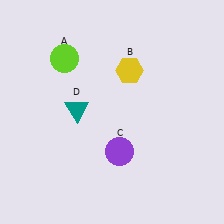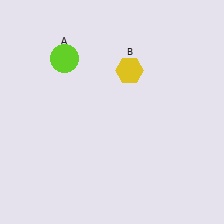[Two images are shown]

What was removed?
The purple circle (C), the teal triangle (D) were removed in Image 2.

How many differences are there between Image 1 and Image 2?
There are 2 differences between the two images.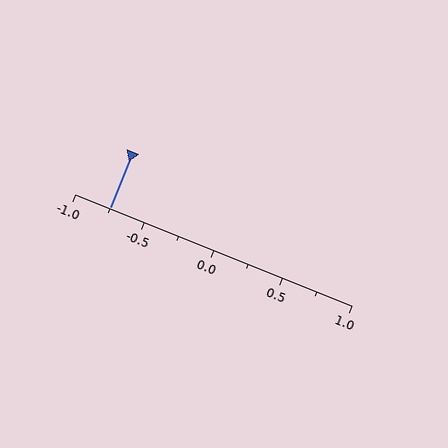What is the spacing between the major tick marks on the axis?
The major ticks are spaced 0.5 apart.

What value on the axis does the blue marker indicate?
The marker indicates approximately -0.75.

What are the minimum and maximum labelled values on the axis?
The axis runs from -1.0 to 1.0.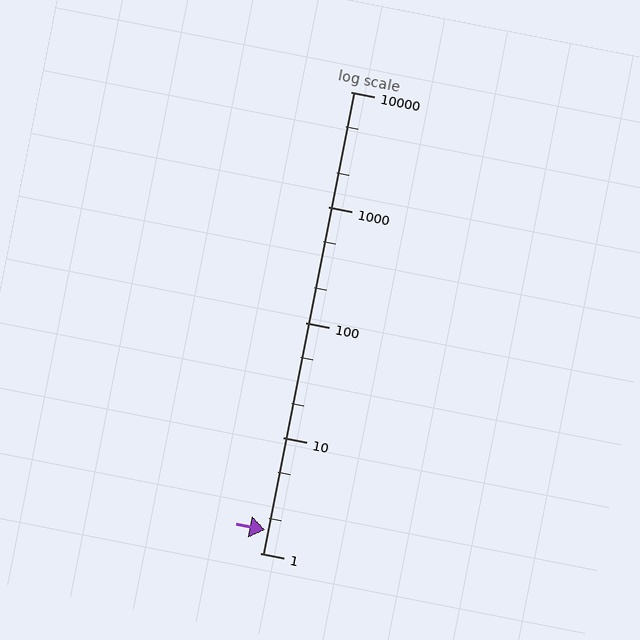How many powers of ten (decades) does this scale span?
The scale spans 4 decades, from 1 to 10000.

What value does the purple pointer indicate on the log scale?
The pointer indicates approximately 1.6.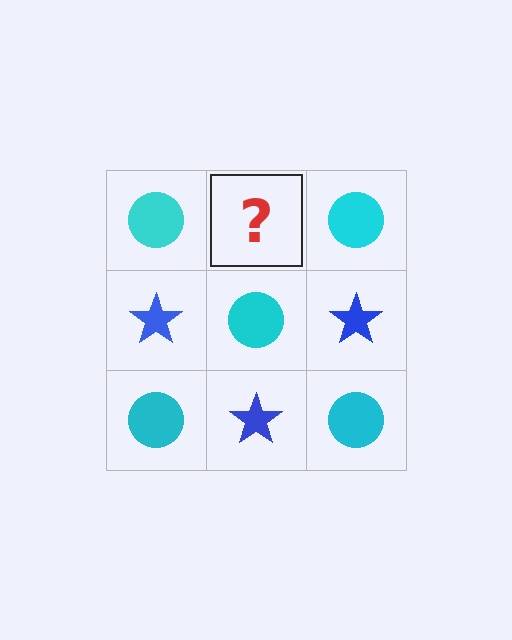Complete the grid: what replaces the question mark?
The question mark should be replaced with a blue star.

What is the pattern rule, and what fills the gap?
The rule is that it alternates cyan circle and blue star in a checkerboard pattern. The gap should be filled with a blue star.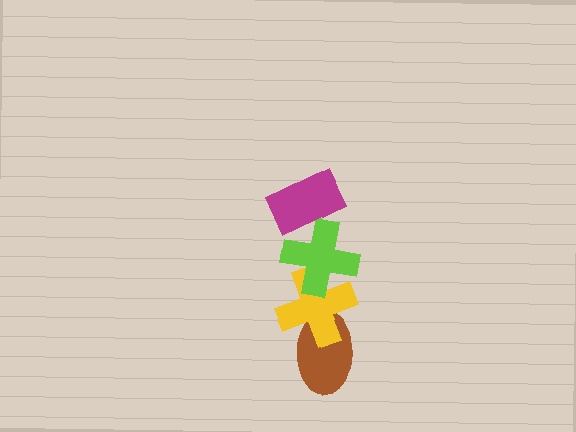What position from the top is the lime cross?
The lime cross is 2nd from the top.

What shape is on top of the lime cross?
The magenta rectangle is on top of the lime cross.